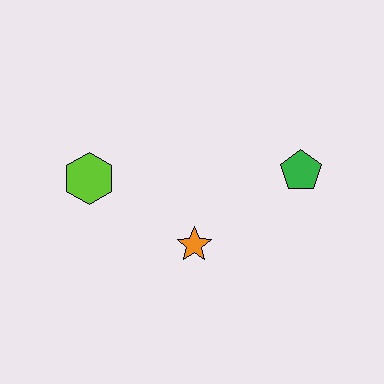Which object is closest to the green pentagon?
The orange star is closest to the green pentagon.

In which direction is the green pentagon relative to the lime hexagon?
The green pentagon is to the right of the lime hexagon.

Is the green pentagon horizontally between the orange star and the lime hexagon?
No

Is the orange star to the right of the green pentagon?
No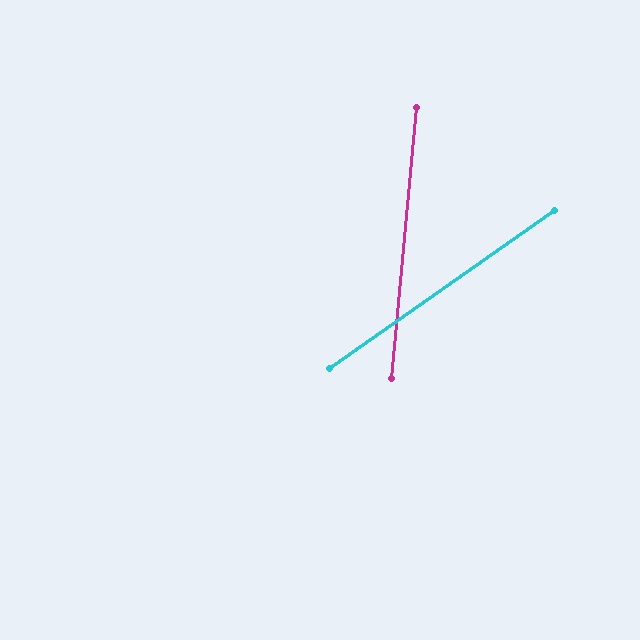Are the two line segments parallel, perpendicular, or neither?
Neither parallel nor perpendicular — they differ by about 50°.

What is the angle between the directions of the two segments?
Approximately 50 degrees.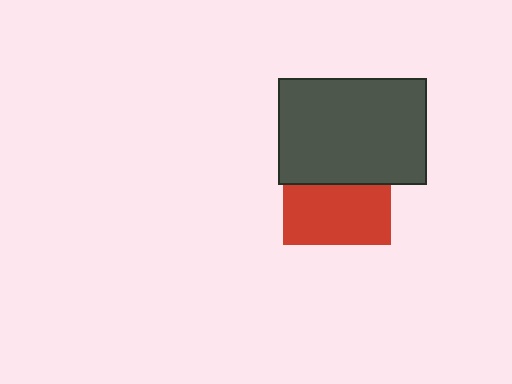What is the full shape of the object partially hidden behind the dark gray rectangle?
The partially hidden object is a red square.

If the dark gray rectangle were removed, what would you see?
You would see the complete red square.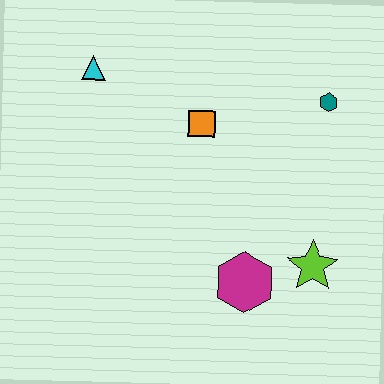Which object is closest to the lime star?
The magenta hexagon is closest to the lime star.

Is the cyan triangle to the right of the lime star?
No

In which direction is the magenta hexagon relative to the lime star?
The magenta hexagon is to the left of the lime star.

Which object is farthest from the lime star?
The cyan triangle is farthest from the lime star.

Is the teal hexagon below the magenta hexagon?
No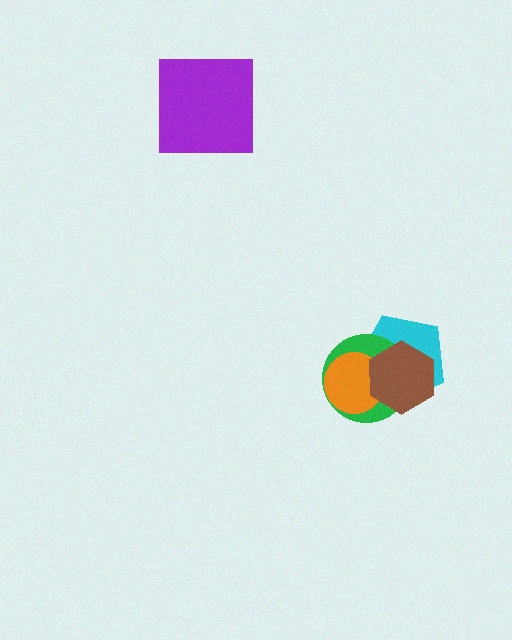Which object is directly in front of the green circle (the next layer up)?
The orange circle is directly in front of the green circle.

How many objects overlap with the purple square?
0 objects overlap with the purple square.